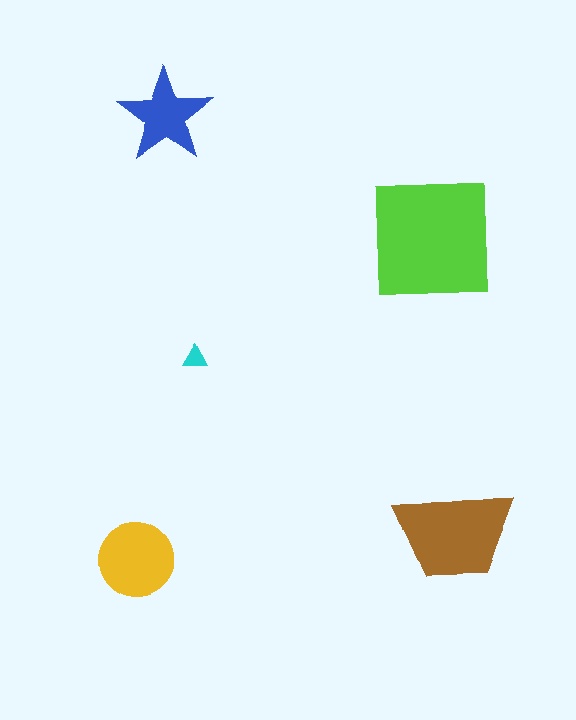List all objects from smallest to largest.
The cyan triangle, the blue star, the yellow circle, the brown trapezoid, the lime square.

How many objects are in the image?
There are 5 objects in the image.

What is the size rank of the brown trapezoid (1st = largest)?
2nd.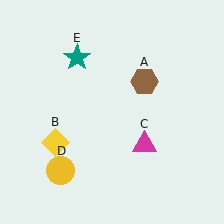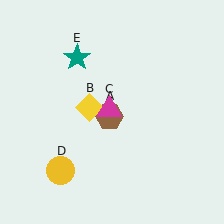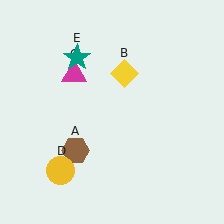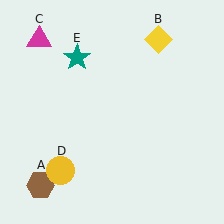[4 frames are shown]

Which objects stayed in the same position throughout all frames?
Yellow circle (object D) and teal star (object E) remained stationary.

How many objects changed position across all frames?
3 objects changed position: brown hexagon (object A), yellow diamond (object B), magenta triangle (object C).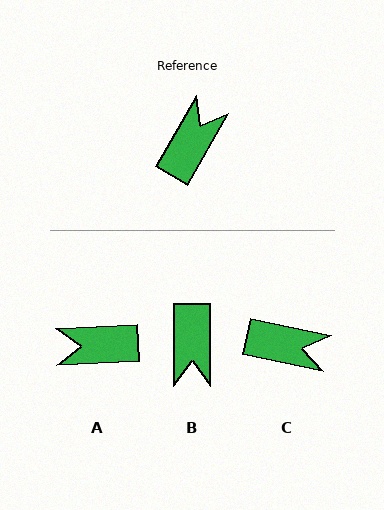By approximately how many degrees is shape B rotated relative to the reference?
Approximately 150 degrees clockwise.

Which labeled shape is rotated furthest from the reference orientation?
B, about 150 degrees away.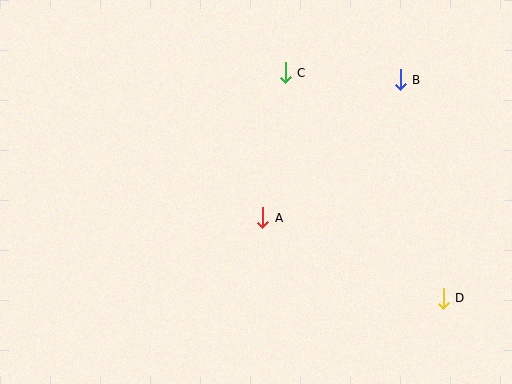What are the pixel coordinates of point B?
Point B is at (400, 80).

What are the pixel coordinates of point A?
Point A is at (263, 218).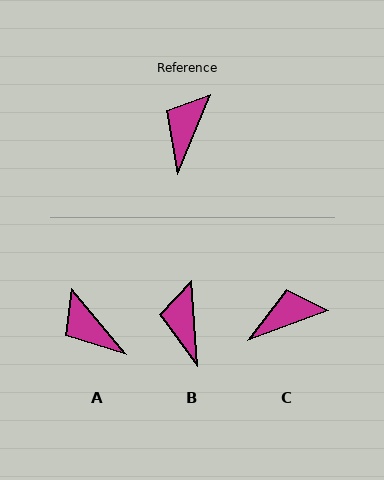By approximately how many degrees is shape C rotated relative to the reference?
Approximately 47 degrees clockwise.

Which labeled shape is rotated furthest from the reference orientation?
A, about 62 degrees away.